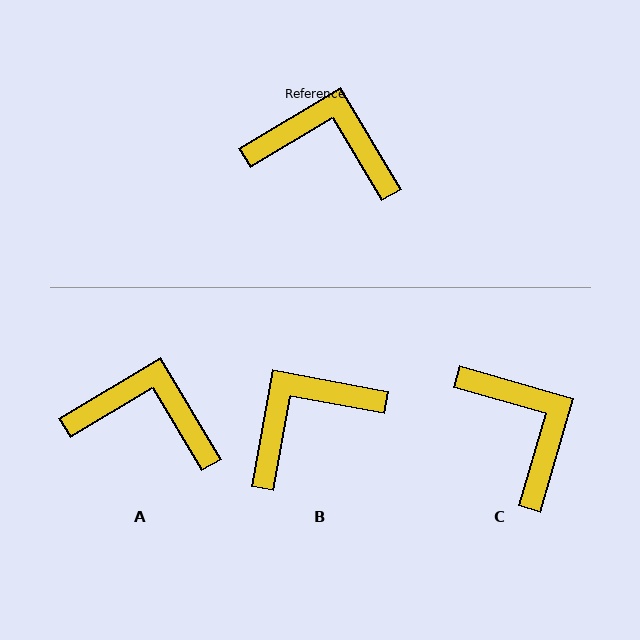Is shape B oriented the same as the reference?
No, it is off by about 49 degrees.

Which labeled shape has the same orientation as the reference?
A.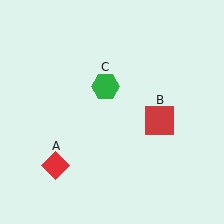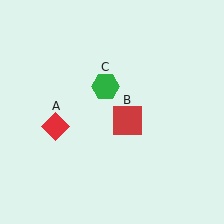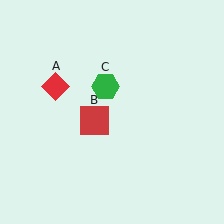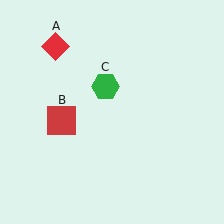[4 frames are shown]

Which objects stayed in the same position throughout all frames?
Green hexagon (object C) remained stationary.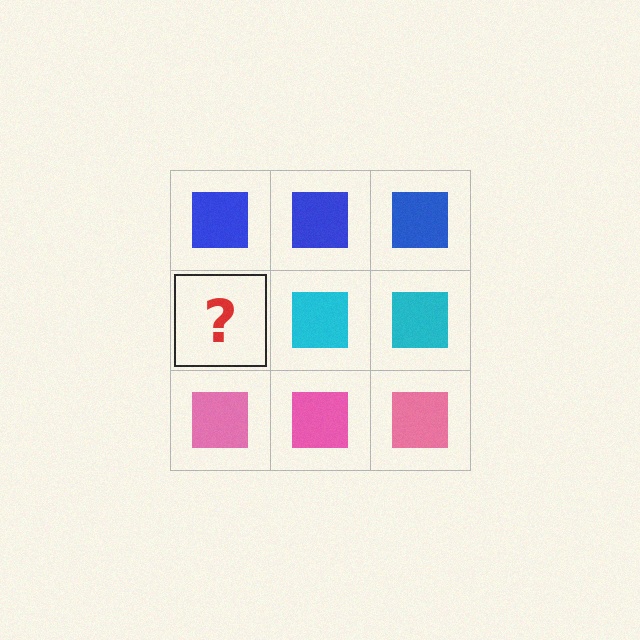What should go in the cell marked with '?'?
The missing cell should contain a cyan square.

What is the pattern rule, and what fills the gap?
The rule is that each row has a consistent color. The gap should be filled with a cyan square.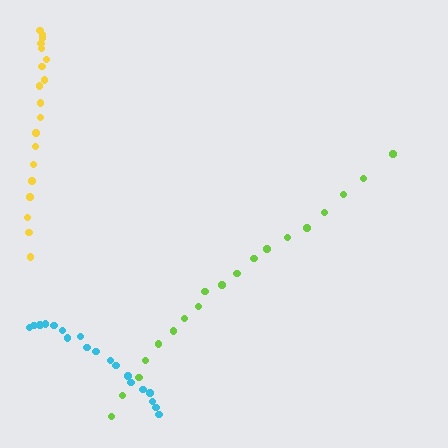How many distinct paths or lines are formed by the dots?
There are 3 distinct paths.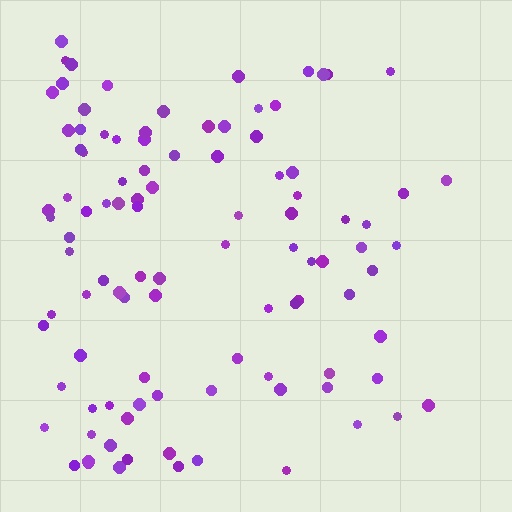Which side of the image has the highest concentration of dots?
The left.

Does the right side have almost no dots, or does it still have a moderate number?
Still a moderate number, just noticeably fewer than the left.